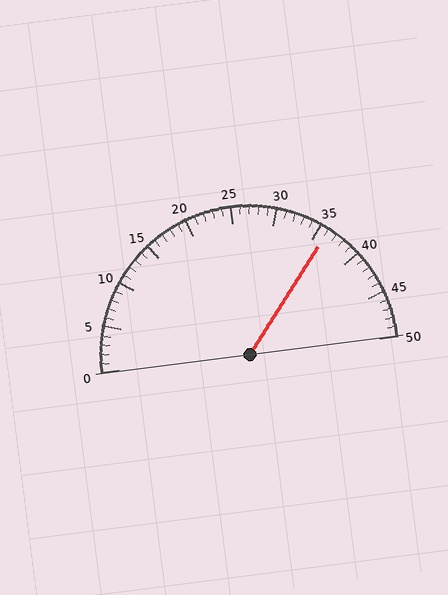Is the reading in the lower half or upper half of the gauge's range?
The reading is in the upper half of the range (0 to 50).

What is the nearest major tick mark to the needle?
The nearest major tick mark is 35.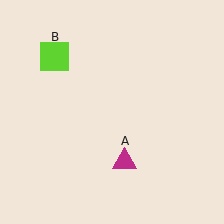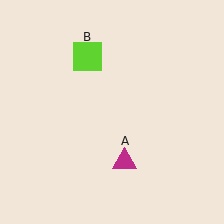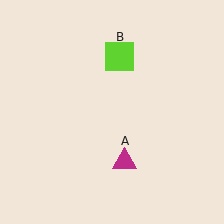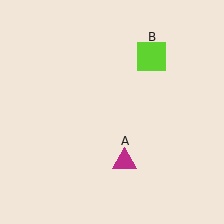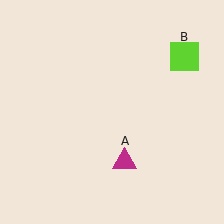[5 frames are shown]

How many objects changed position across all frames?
1 object changed position: lime square (object B).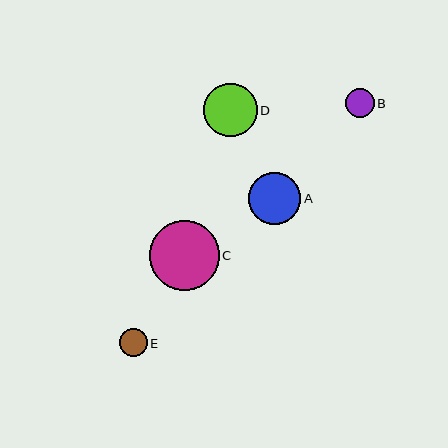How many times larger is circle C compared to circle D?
Circle C is approximately 1.3 times the size of circle D.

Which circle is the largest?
Circle C is the largest with a size of approximately 70 pixels.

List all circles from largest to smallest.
From largest to smallest: C, D, A, B, E.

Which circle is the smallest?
Circle E is the smallest with a size of approximately 28 pixels.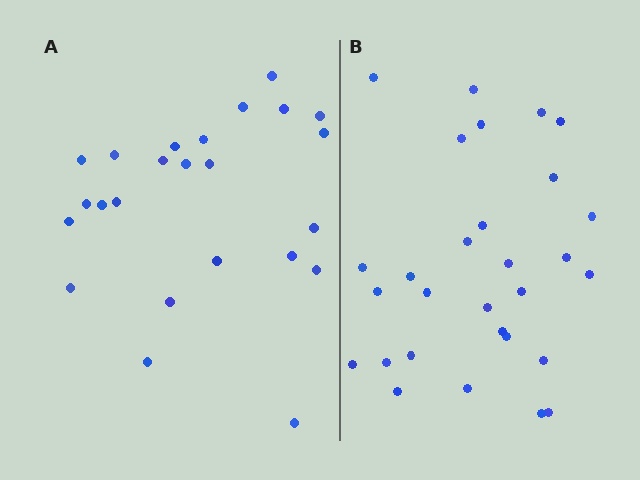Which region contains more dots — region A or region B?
Region B (the right region) has more dots.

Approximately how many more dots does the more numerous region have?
Region B has about 5 more dots than region A.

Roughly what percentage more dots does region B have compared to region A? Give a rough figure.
About 20% more.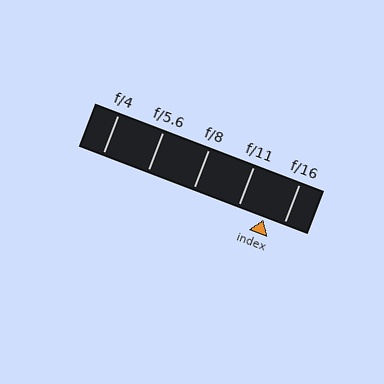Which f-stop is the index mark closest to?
The index mark is closest to f/16.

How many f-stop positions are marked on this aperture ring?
There are 5 f-stop positions marked.